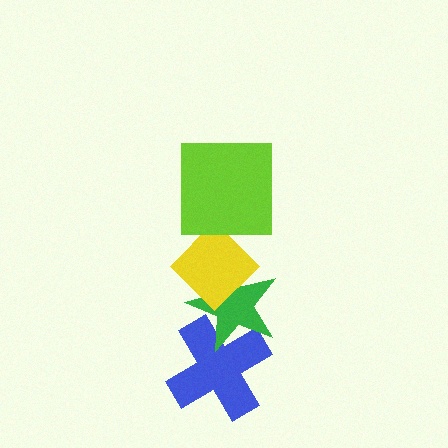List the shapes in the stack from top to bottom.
From top to bottom: the lime square, the yellow diamond, the green star, the blue cross.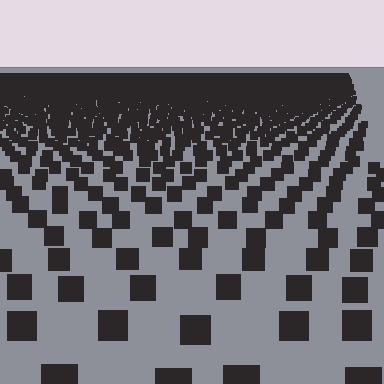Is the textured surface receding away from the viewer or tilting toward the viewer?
The surface is receding away from the viewer. Texture elements get smaller and denser toward the top.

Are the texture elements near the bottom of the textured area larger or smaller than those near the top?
Larger. Near the bottom, elements are closer to the viewer and appear at a bigger on-screen size.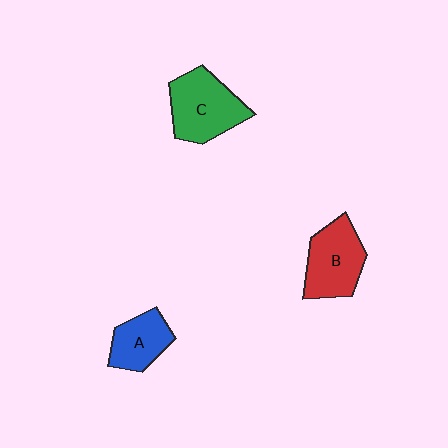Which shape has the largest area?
Shape C (green).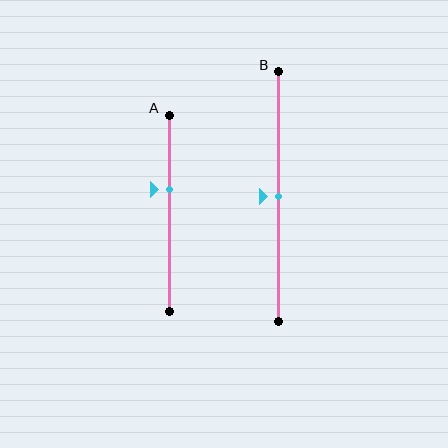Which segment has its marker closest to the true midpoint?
Segment B has its marker closest to the true midpoint.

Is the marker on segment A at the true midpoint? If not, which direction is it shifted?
No, the marker on segment A is shifted upward by about 12% of the segment length.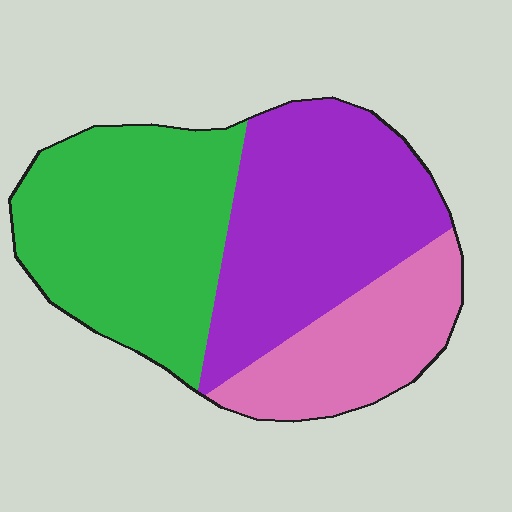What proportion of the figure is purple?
Purple takes up between a third and a half of the figure.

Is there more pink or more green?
Green.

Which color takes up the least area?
Pink, at roughly 20%.